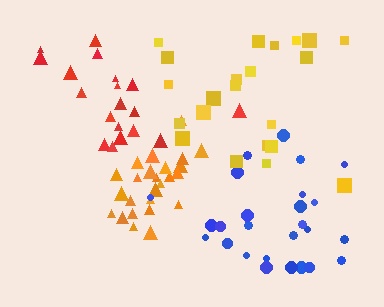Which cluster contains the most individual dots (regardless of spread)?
Blue (28).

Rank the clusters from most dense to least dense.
orange, blue, red, yellow.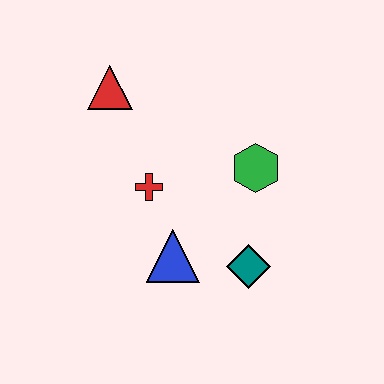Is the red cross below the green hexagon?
Yes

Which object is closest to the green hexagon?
The teal diamond is closest to the green hexagon.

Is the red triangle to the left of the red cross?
Yes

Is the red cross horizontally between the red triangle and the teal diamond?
Yes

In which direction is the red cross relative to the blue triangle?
The red cross is above the blue triangle.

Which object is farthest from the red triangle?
The teal diamond is farthest from the red triangle.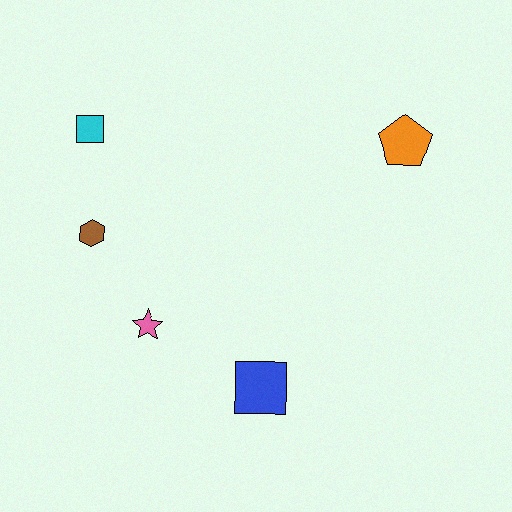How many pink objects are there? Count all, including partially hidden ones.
There is 1 pink object.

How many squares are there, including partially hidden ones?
There are 2 squares.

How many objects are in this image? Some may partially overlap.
There are 5 objects.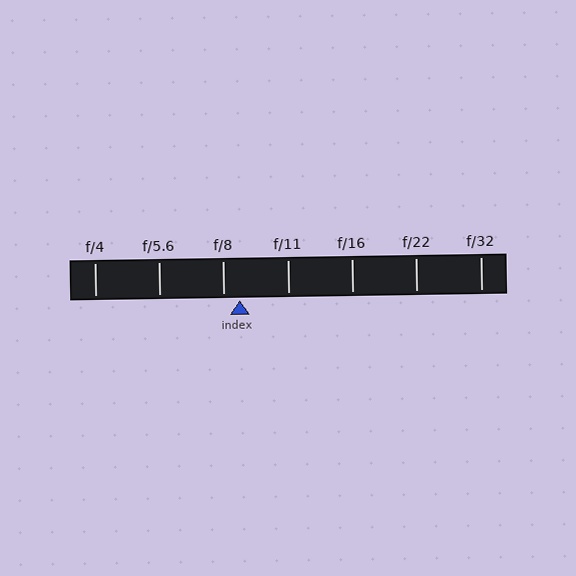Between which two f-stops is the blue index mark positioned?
The index mark is between f/8 and f/11.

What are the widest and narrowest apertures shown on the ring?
The widest aperture shown is f/4 and the narrowest is f/32.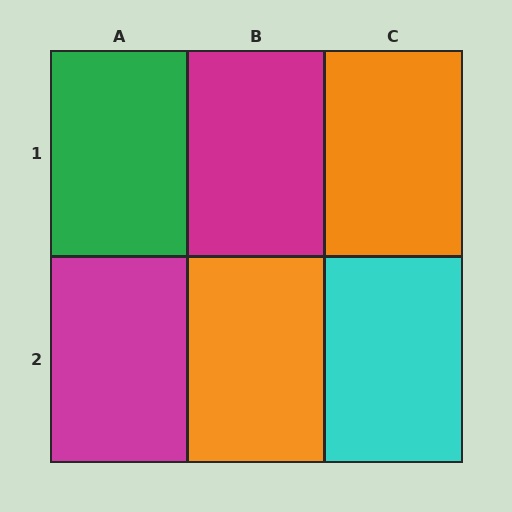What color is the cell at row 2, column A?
Magenta.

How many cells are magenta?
2 cells are magenta.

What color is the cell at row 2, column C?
Cyan.